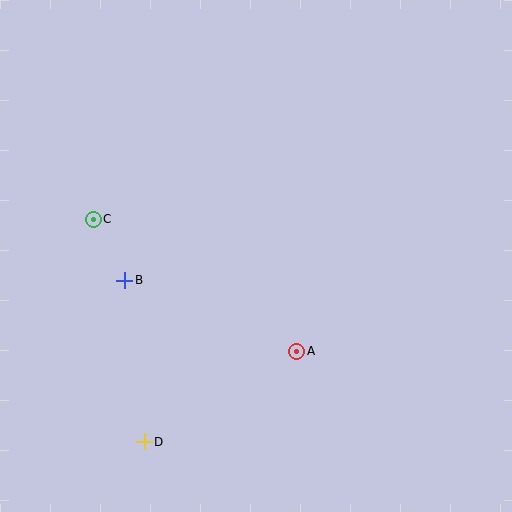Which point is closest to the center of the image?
Point A at (297, 351) is closest to the center.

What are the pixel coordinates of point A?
Point A is at (297, 351).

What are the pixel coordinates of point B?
Point B is at (125, 280).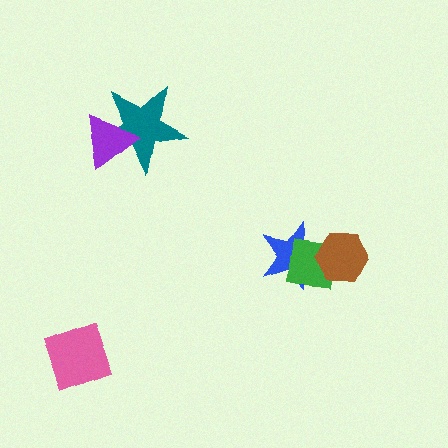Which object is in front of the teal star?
The purple triangle is in front of the teal star.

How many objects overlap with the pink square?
0 objects overlap with the pink square.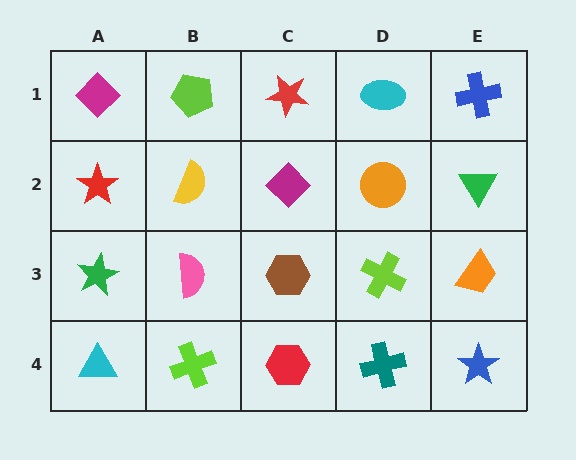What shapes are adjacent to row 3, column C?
A magenta diamond (row 2, column C), a red hexagon (row 4, column C), a pink semicircle (row 3, column B), a lime cross (row 3, column D).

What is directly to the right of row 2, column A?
A yellow semicircle.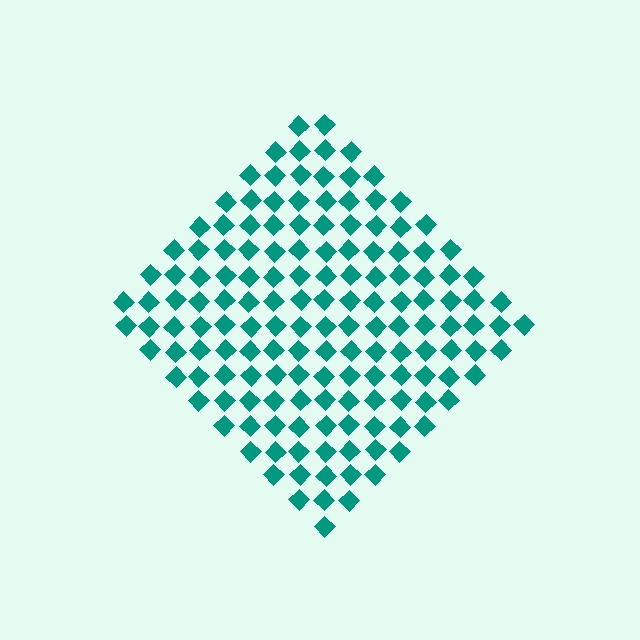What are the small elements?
The small elements are diamonds.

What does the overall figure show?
The overall figure shows a diamond.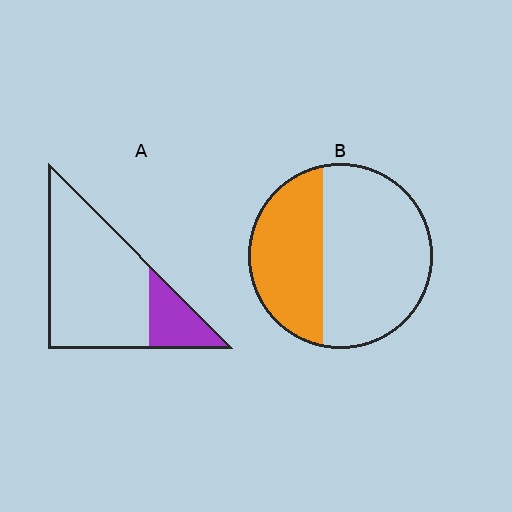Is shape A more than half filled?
No.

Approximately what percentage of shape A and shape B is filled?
A is approximately 20% and B is approximately 40%.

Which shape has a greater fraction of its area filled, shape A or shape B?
Shape B.